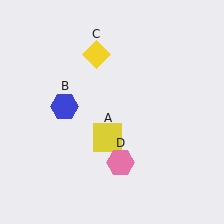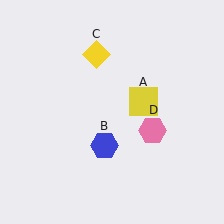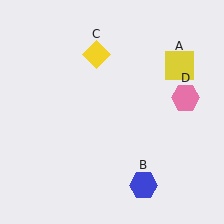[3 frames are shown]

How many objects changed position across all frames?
3 objects changed position: yellow square (object A), blue hexagon (object B), pink hexagon (object D).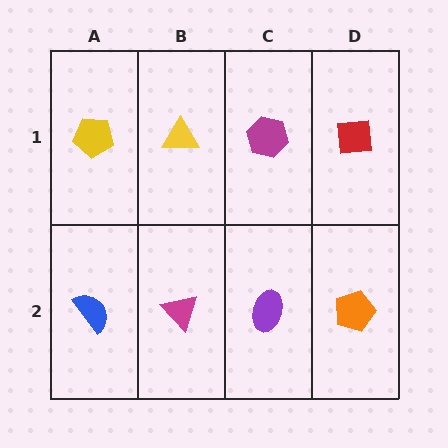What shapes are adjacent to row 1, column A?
A blue semicircle (row 2, column A), a yellow triangle (row 1, column B).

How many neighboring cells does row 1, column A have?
2.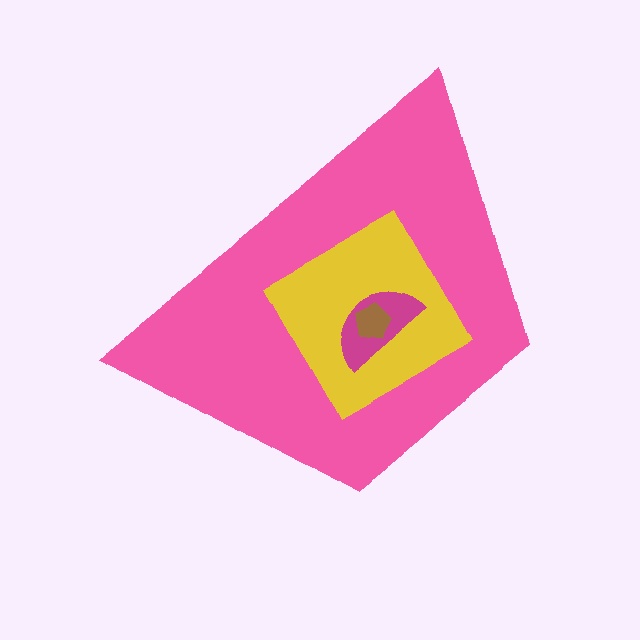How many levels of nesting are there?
4.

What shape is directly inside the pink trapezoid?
The yellow square.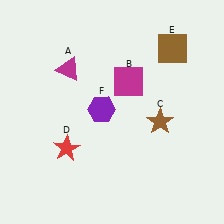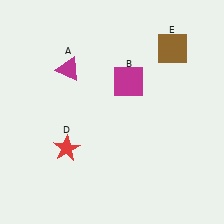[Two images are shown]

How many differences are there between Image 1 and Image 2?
There are 2 differences between the two images.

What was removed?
The purple hexagon (F), the brown star (C) were removed in Image 2.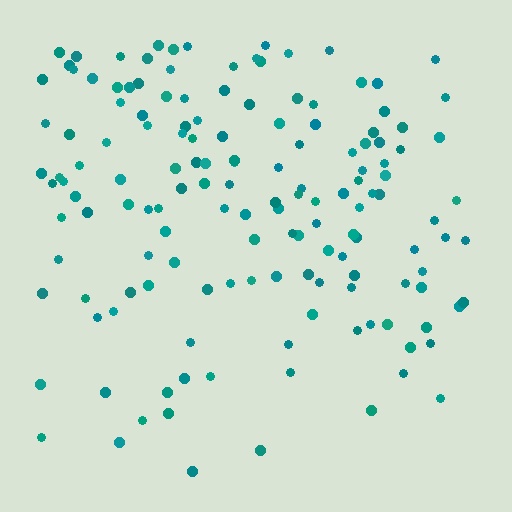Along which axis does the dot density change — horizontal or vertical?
Vertical.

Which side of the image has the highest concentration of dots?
The top.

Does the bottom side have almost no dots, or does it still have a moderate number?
Still a moderate number, just noticeably fewer than the top.